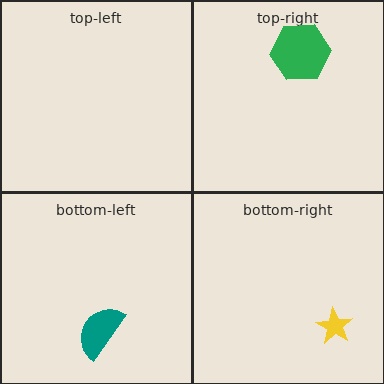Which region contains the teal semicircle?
The bottom-left region.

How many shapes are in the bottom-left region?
1.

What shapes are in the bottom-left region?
The teal semicircle.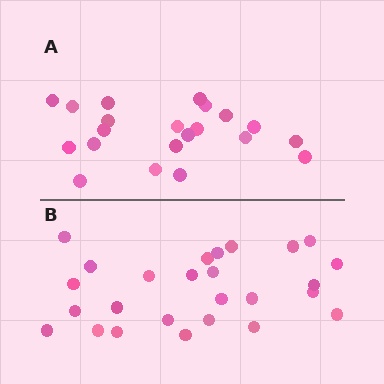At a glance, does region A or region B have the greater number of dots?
Region B (the bottom region) has more dots.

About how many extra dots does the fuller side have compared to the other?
Region B has about 5 more dots than region A.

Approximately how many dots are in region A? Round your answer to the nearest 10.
About 20 dots. (The exact count is 21, which rounds to 20.)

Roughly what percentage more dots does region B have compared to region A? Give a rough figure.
About 25% more.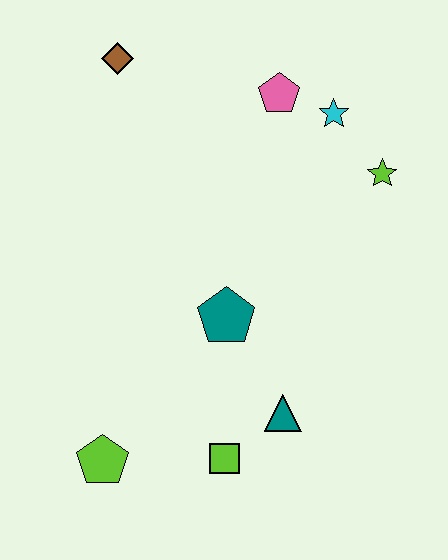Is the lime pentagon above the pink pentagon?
No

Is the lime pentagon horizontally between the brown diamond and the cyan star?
No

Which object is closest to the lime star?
The cyan star is closest to the lime star.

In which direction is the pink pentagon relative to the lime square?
The pink pentagon is above the lime square.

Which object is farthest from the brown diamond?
The lime square is farthest from the brown diamond.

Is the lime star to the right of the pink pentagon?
Yes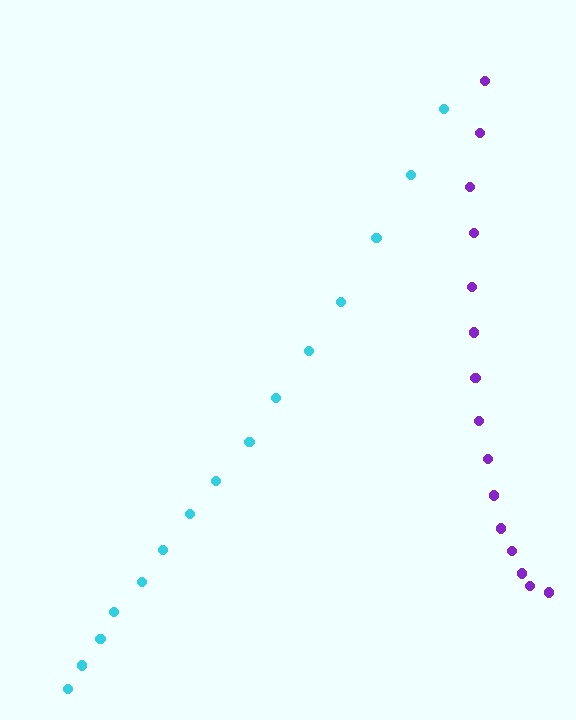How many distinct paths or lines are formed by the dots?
There are 2 distinct paths.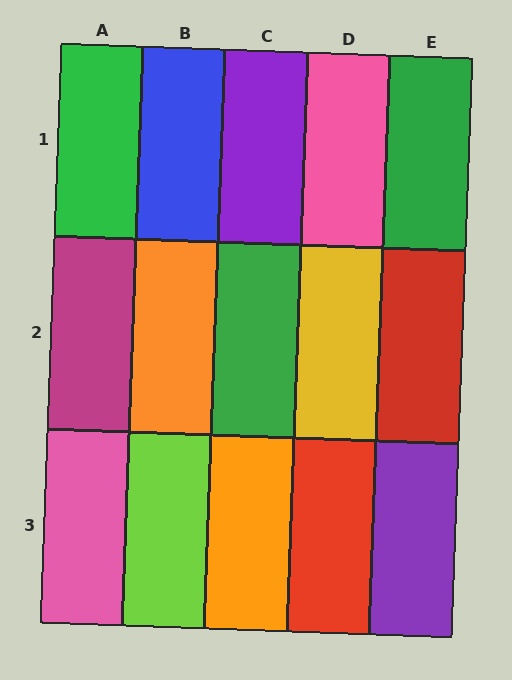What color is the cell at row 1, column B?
Blue.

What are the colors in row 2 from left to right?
Magenta, orange, green, yellow, red.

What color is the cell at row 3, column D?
Red.